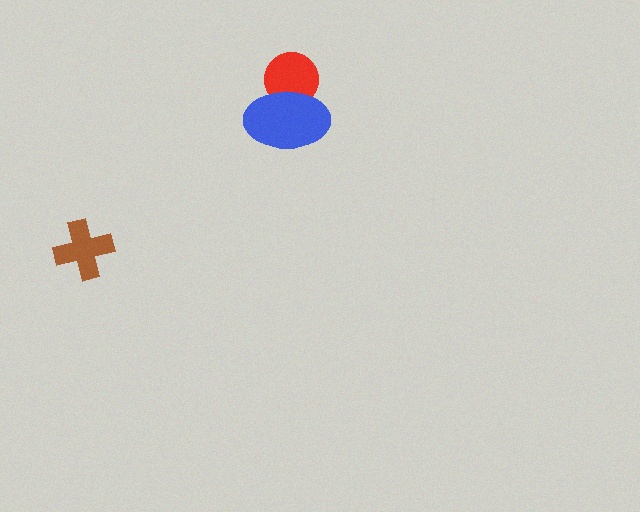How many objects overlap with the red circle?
1 object overlaps with the red circle.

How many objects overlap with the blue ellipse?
1 object overlaps with the blue ellipse.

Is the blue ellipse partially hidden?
No, no other shape covers it.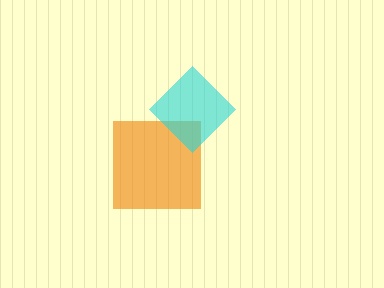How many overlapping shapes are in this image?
There are 2 overlapping shapes in the image.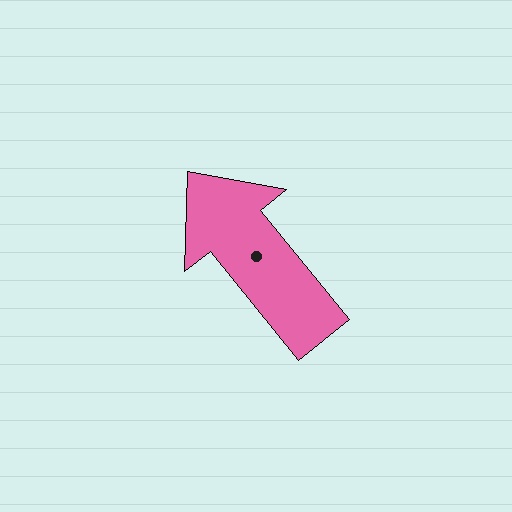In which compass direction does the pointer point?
Northwest.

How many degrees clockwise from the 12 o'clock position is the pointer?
Approximately 321 degrees.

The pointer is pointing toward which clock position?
Roughly 11 o'clock.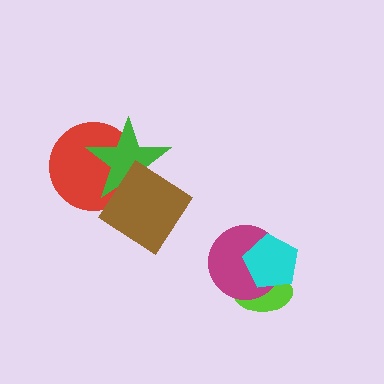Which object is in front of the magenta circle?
The cyan pentagon is in front of the magenta circle.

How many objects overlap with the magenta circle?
2 objects overlap with the magenta circle.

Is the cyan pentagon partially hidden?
No, no other shape covers it.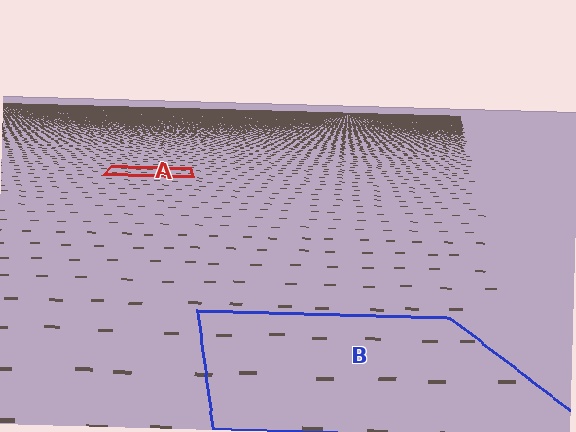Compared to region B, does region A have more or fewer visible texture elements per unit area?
Region A has more texture elements per unit area — they are packed more densely because it is farther away.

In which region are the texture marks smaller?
The texture marks are smaller in region A, because it is farther away.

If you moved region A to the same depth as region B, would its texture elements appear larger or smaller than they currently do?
They would appear larger. At a closer depth, the same texture elements are projected at a bigger on-screen size.